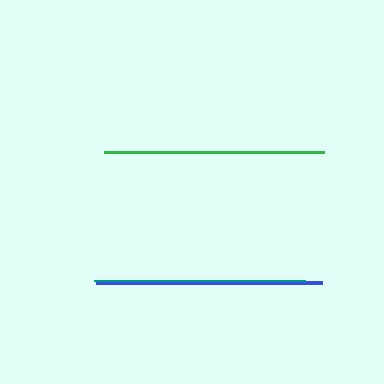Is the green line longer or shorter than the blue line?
The blue line is longer than the green line.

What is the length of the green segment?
The green segment is approximately 220 pixels long.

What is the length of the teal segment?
The teal segment is approximately 212 pixels long.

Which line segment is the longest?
The blue line is the longest at approximately 226 pixels.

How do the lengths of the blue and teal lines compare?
The blue and teal lines are approximately the same length.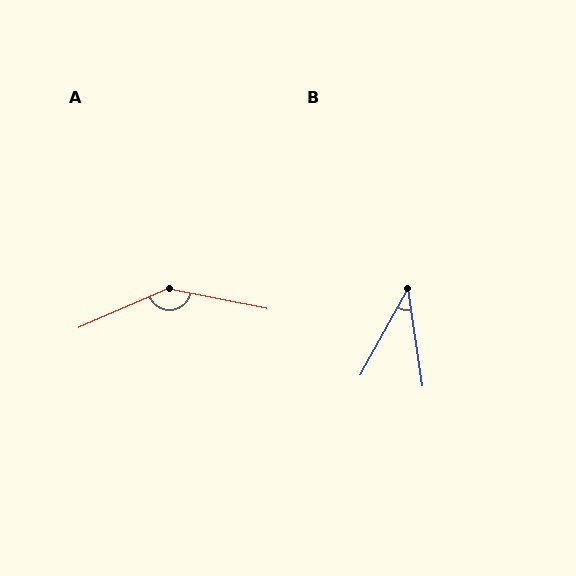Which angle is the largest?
A, at approximately 145 degrees.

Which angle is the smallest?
B, at approximately 38 degrees.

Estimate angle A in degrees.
Approximately 145 degrees.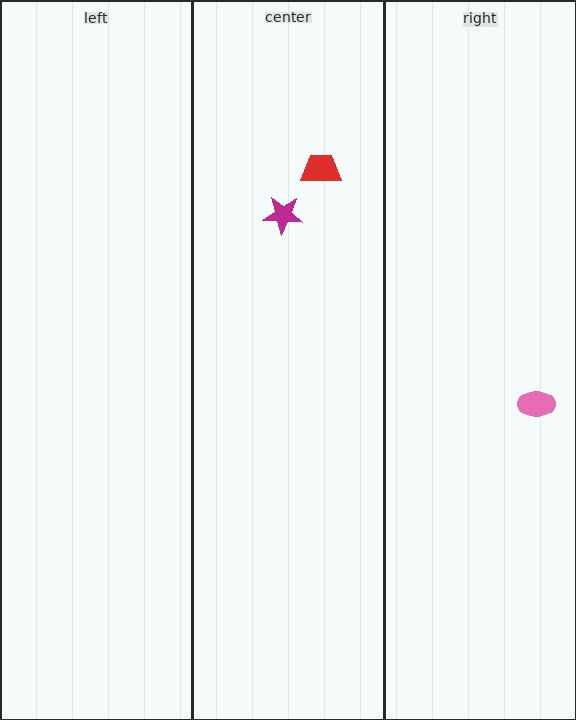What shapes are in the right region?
The pink ellipse.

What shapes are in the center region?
The red trapezoid, the magenta star.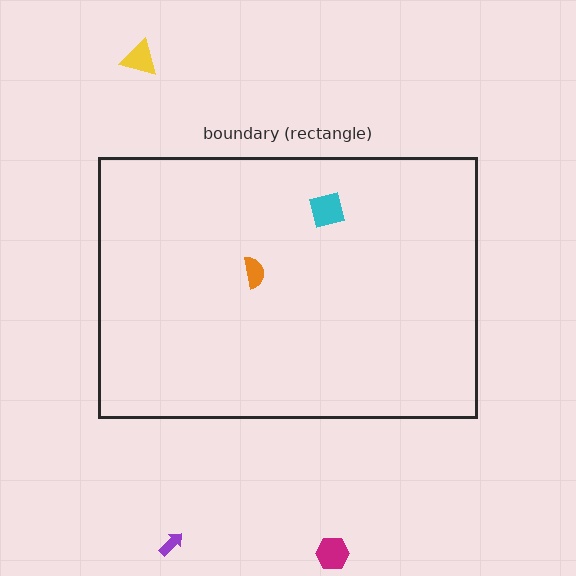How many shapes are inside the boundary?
2 inside, 3 outside.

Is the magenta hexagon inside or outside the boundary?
Outside.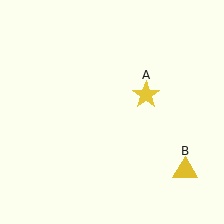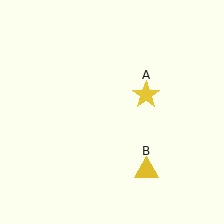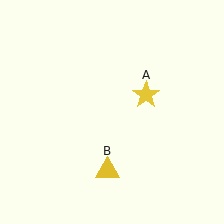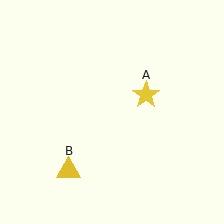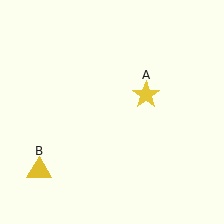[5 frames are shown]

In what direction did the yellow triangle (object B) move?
The yellow triangle (object B) moved left.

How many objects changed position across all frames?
1 object changed position: yellow triangle (object B).